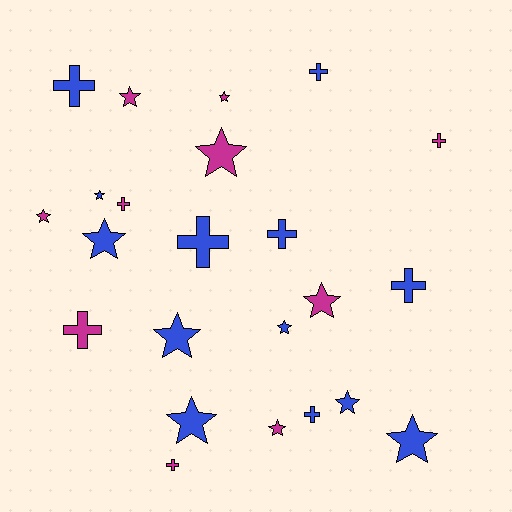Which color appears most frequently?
Blue, with 13 objects.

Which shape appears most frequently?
Star, with 13 objects.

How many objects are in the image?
There are 23 objects.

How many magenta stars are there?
There are 6 magenta stars.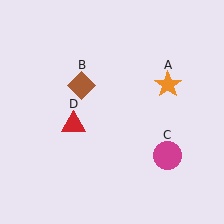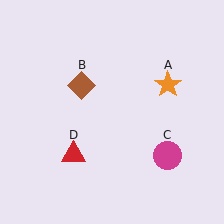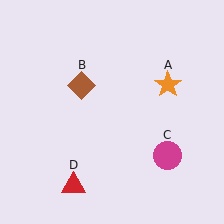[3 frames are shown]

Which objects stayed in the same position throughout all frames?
Orange star (object A) and brown diamond (object B) and magenta circle (object C) remained stationary.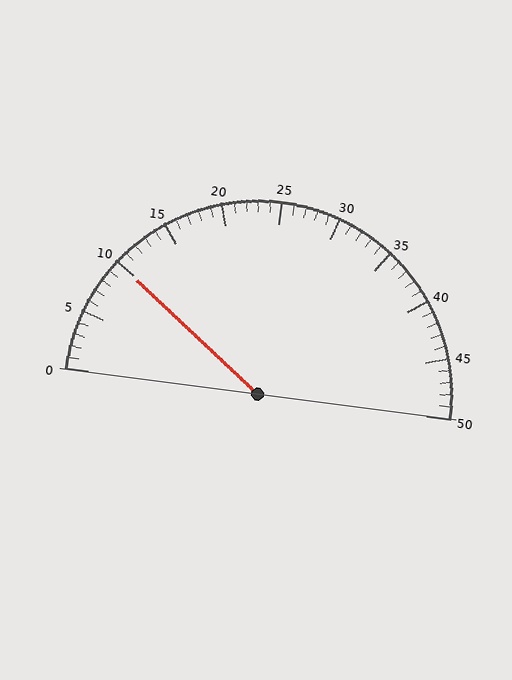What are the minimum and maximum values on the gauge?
The gauge ranges from 0 to 50.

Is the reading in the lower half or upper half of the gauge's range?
The reading is in the lower half of the range (0 to 50).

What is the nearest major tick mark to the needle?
The nearest major tick mark is 10.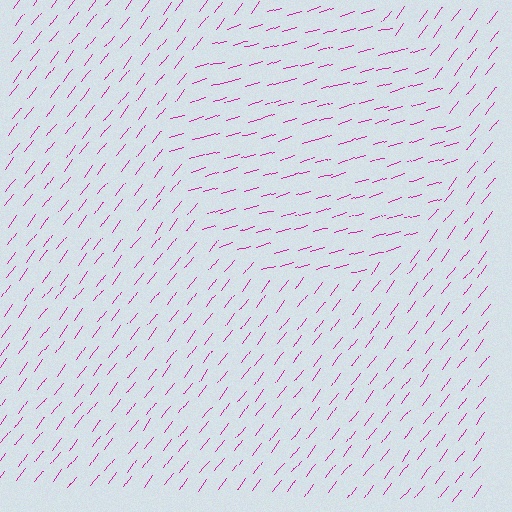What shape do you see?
I see a circle.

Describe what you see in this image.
The image is filled with small magenta line segments. A circle region in the image has lines oriented differently from the surrounding lines, creating a visible texture boundary.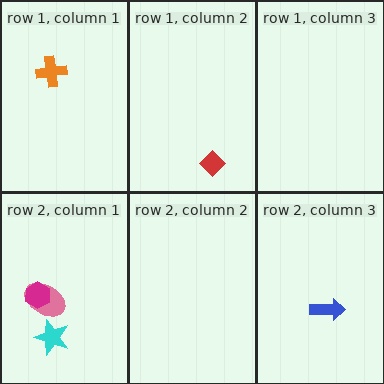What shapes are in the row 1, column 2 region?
The red diamond.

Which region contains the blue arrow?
The row 2, column 3 region.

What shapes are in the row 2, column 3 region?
The blue arrow.